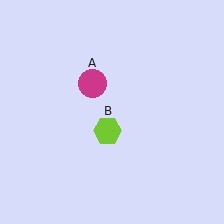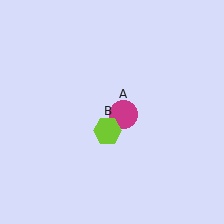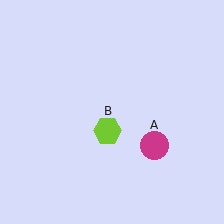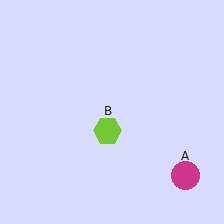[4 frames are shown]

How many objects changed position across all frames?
1 object changed position: magenta circle (object A).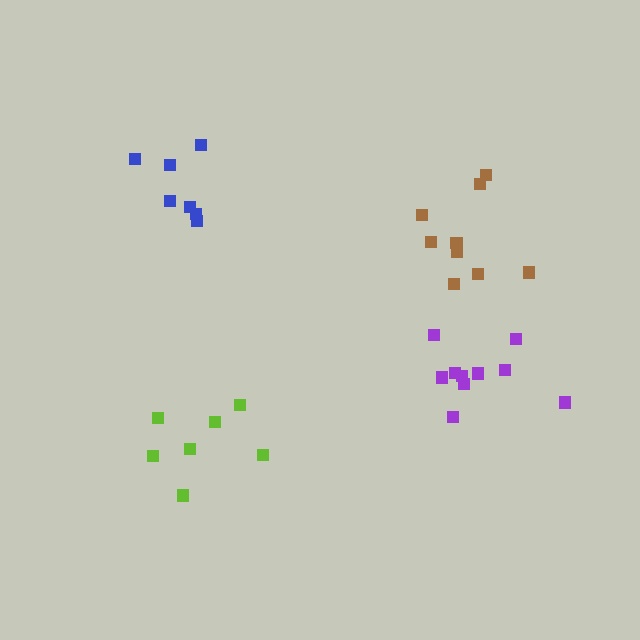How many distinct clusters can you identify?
There are 4 distinct clusters.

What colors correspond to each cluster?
The clusters are colored: purple, blue, brown, lime.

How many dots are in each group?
Group 1: 10 dots, Group 2: 7 dots, Group 3: 9 dots, Group 4: 7 dots (33 total).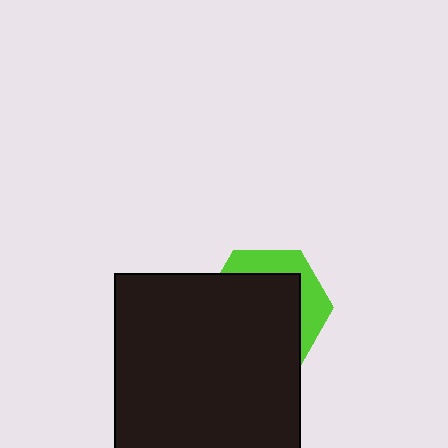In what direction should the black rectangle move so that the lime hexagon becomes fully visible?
The black rectangle should move toward the lower-left. That is the shortest direction to clear the overlap and leave the lime hexagon fully visible.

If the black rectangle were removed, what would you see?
You would see the complete lime hexagon.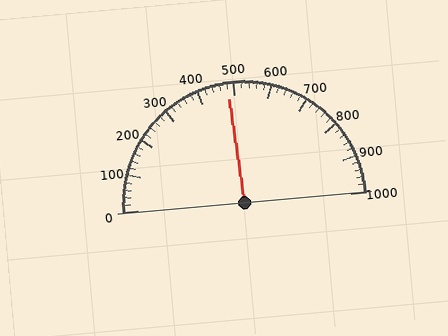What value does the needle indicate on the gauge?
The needle indicates approximately 480.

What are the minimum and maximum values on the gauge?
The gauge ranges from 0 to 1000.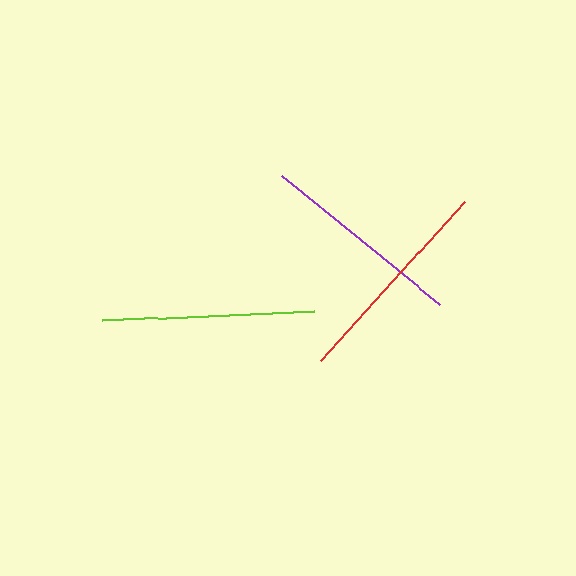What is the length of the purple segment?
The purple segment is approximately 203 pixels long.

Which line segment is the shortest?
The purple line is the shortest at approximately 203 pixels.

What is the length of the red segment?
The red segment is approximately 216 pixels long.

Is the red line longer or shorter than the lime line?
The red line is longer than the lime line.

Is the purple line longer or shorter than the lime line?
The lime line is longer than the purple line.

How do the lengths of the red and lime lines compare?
The red and lime lines are approximately the same length.